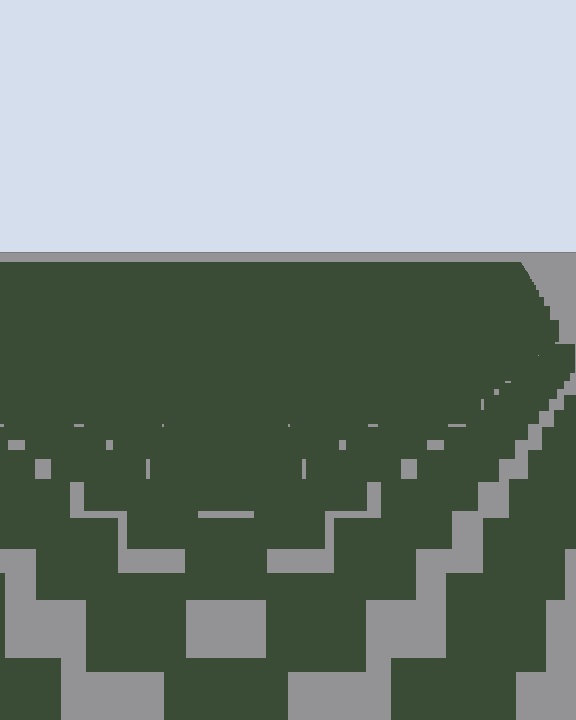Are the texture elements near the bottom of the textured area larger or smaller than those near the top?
Larger. Near the bottom, elements are closer to the viewer and appear at a bigger on-screen size.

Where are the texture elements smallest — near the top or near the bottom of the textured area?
Near the top.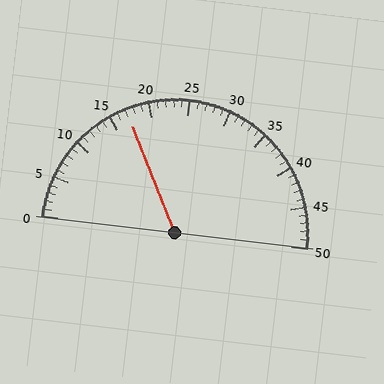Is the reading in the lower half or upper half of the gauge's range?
The reading is in the lower half of the range (0 to 50).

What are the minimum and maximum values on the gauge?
The gauge ranges from 0 to 50.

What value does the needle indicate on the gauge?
The needle indicates approximately 17.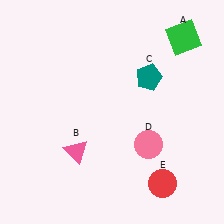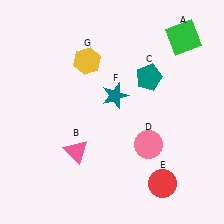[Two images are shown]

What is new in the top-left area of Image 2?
A yellow hexagon (G) was added in the top-left area of Image 2.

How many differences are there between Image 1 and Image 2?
There are 2 differences between the two images.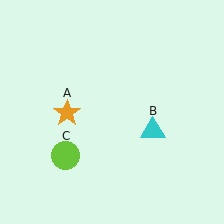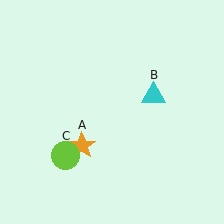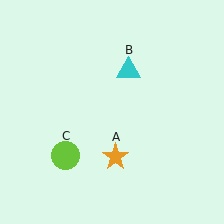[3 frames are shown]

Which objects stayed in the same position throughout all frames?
Lime circle (object C) remained stationary.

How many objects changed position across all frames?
2 objects changed position: orange star (object A), cyan triangle (object B).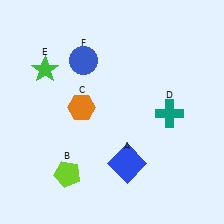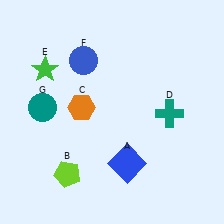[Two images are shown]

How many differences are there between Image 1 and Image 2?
There is 1 difference between the two images.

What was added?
A teal circle (G) was added in Image 2.